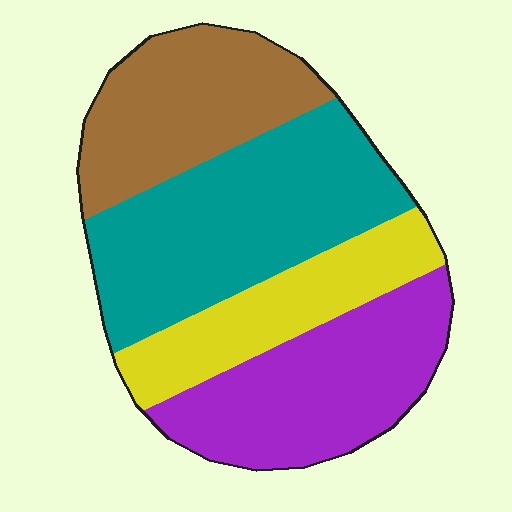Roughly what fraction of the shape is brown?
Brown takes up between a sixth and a third of the shape.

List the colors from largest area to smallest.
From largest to smallest: teal, purple, brown, yellow.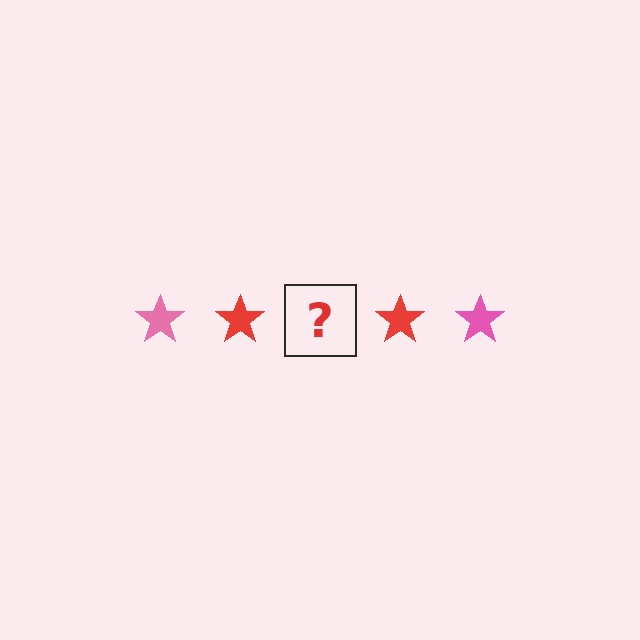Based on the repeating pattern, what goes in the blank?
The blank should be a pink star.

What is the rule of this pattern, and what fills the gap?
The rule is that the pattern cycles through pink, red stars. The gap should be filled with a pink star.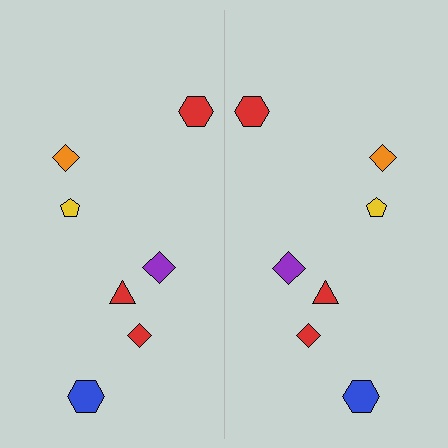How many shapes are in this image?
There are 14 shapes in this image.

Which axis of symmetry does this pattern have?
The pattern has a vertical axis of symmetry running through the center of the image.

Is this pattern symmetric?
Yes, this pattern has bilateral (reflection) symmetry.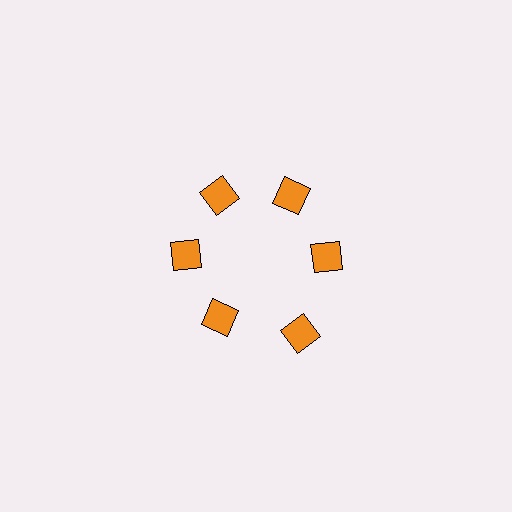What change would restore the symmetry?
The symmetry would be restored by moving it inward, back onto the ring so that all 6 squares sit at equal angles and equal distance from the center.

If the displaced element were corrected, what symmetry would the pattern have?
It would have 6-fold rotational symmetry — the pattern would map onto itself every 60 degrees.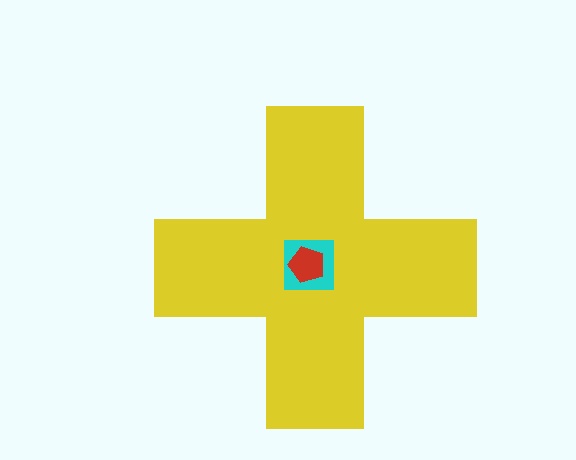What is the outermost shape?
The yellow cross.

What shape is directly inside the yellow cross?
The cyan square.